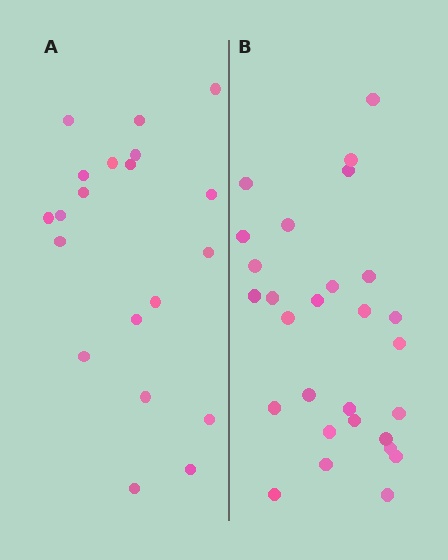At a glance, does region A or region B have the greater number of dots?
Region B (the right region) has more dots.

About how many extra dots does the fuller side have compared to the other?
Region B has roughly 8 or so more dots than region A.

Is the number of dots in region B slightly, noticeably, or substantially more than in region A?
Region B has noticeably more, but not dramatically so. The ratio is roughly 1.4 to 1.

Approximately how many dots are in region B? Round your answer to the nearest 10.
About 30 dots. (The exact count is 28, which rounds to 30.)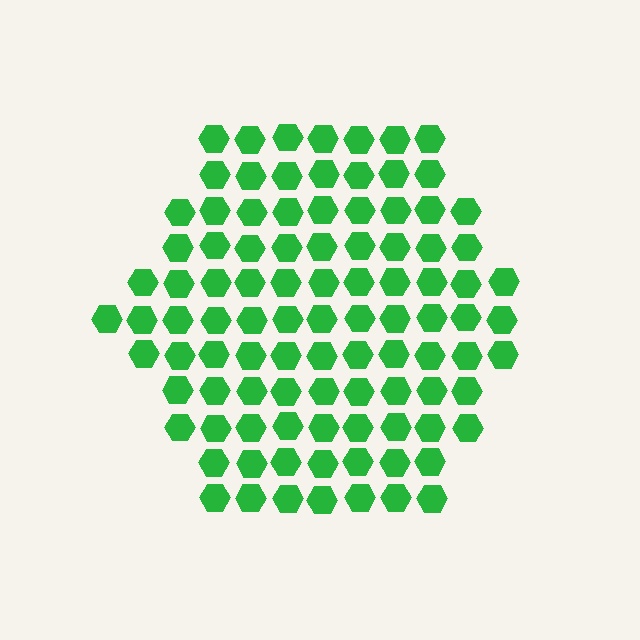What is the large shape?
The large shape is a hexagon.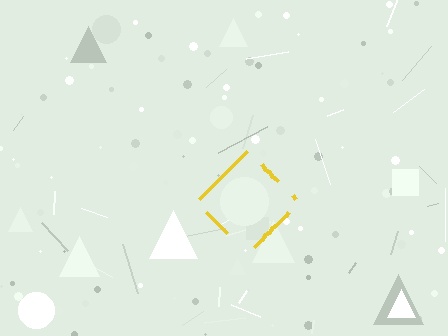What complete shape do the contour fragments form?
The contour fragments form a diamond.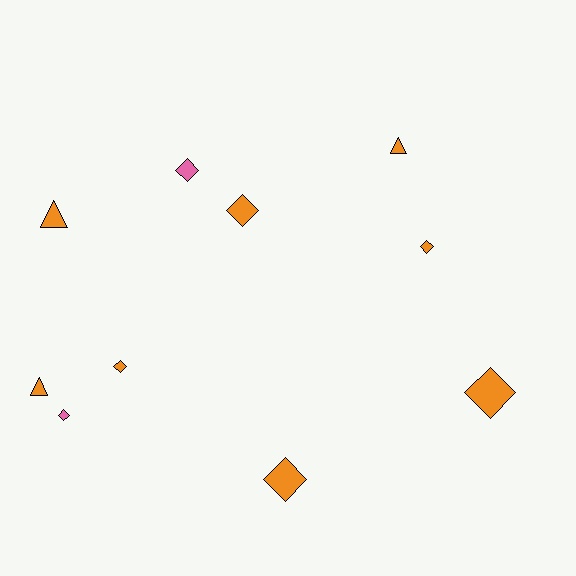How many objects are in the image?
There are 10 objects.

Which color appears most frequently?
Orange, with 8 objects.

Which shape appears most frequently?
Diamond, with 7 objects.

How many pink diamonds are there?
There are 2 pink diamonds.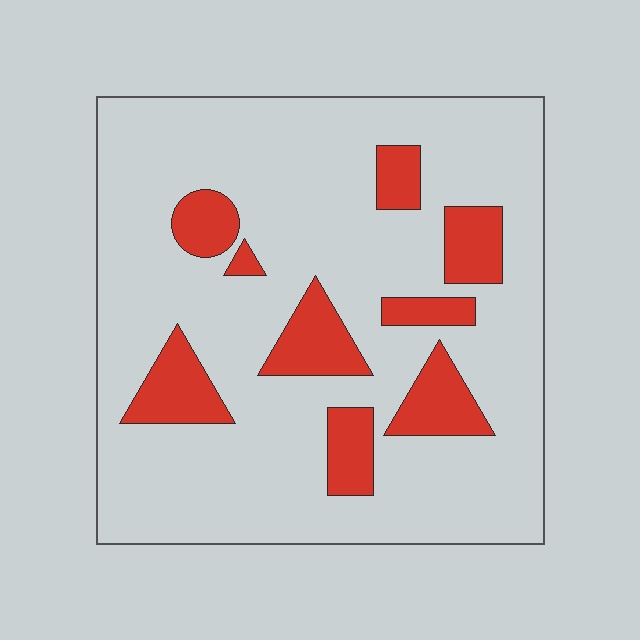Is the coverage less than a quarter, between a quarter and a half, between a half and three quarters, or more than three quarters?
Less than a quarter.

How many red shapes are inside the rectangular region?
9.